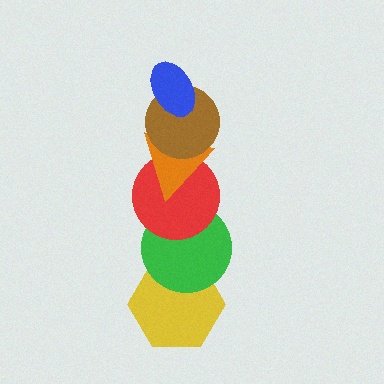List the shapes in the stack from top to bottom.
From top to bottom: the blue ellipse, the brown circle, the orange triangle, the red circle, the green circle, the yellow hexagon.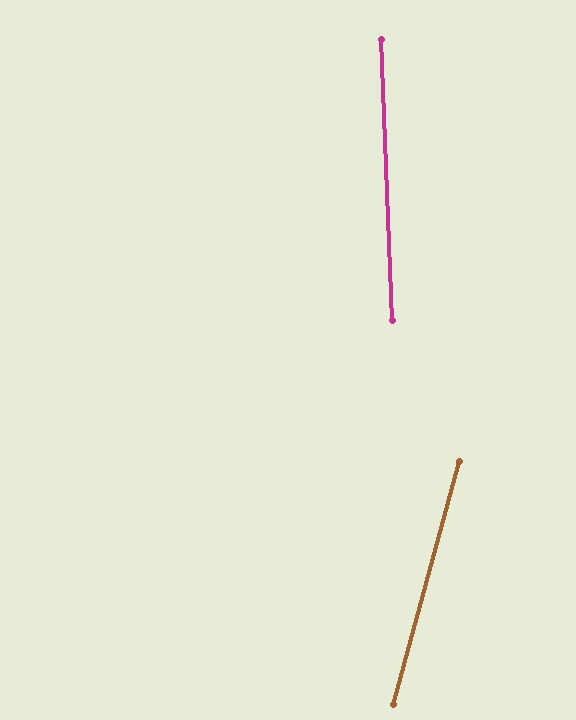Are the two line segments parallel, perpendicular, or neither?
Neither parallel nor perpendicular — they differ by about 18°.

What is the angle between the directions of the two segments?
Approximately 18 degrees.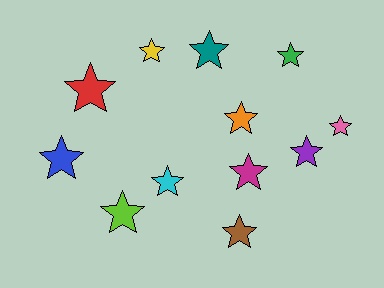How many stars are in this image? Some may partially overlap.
There are 12 stars.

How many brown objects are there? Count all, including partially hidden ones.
There is 1 brown object.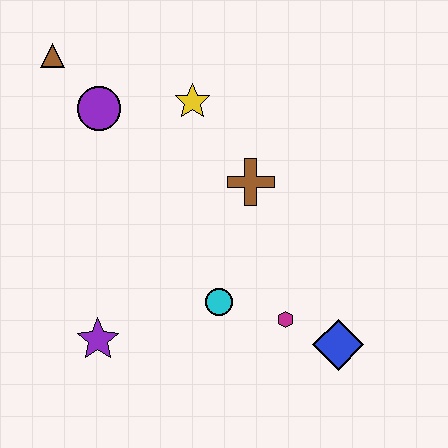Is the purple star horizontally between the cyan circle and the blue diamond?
No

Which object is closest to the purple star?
The cyan circle is closest to the purple star.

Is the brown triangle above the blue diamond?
Yes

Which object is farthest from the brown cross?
The brown triangle is farthest from the brown cross.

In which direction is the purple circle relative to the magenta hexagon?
The purple circle is above the magenta hexagon.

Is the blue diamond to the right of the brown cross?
Yes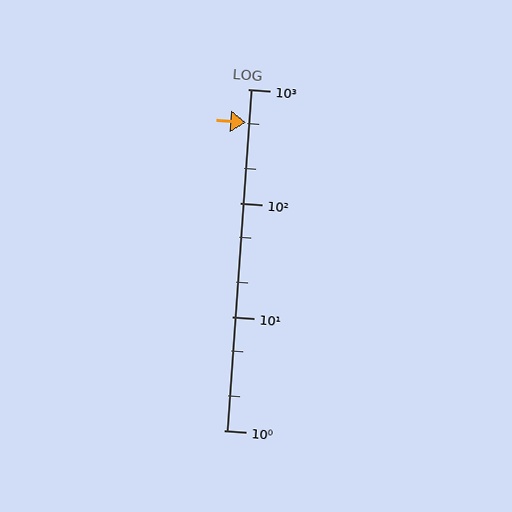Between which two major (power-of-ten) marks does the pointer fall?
The pointer is between 100 and 1000.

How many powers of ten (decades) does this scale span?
The scale spans 3 decades, from 1 to 1000.